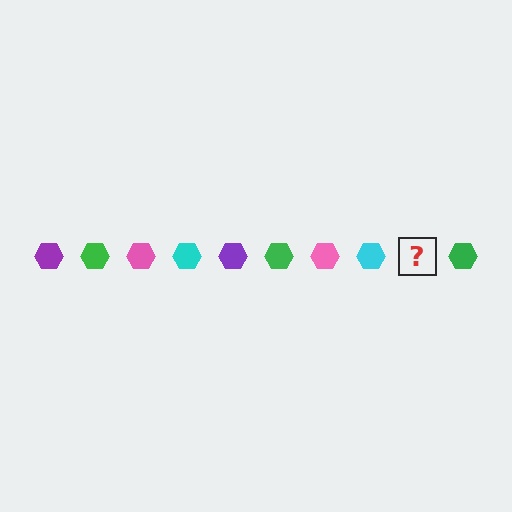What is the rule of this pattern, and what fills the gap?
The rule is that the pattern cycles through purple, green, pink, cyan hexagons. The gap should be filled with a purple hexagon.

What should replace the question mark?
The question mark should be replaced with a purple hexagon.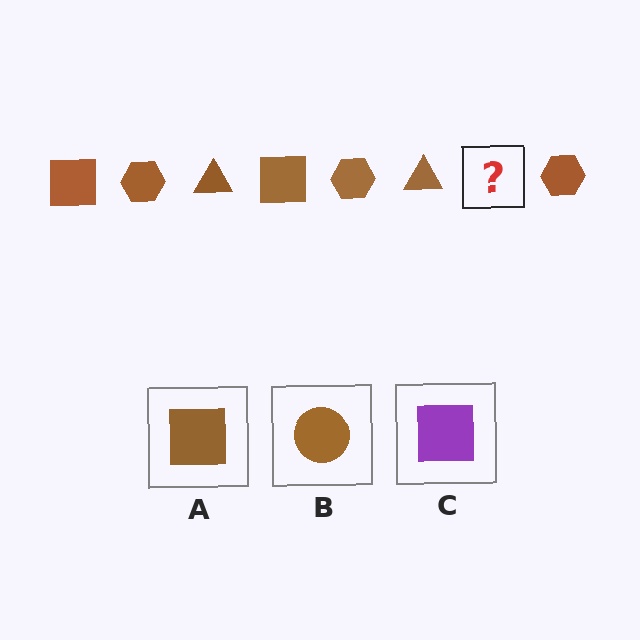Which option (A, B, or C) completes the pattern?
A.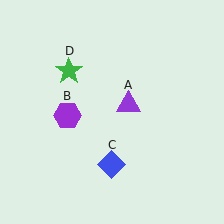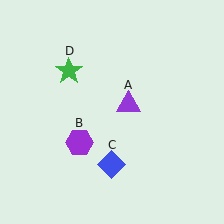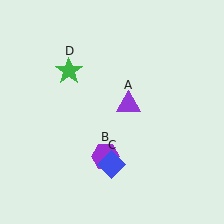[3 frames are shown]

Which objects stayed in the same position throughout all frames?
Purple triangle (object A) and blue diamond (object C) and green star (object D) remained stationary.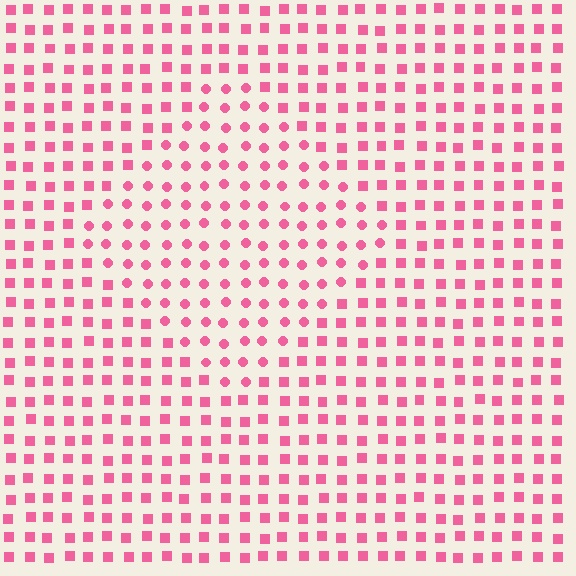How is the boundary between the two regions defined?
The boundary is defined by a change in element shape: circles inside vs. squares outside. All elements share the same color and spacing.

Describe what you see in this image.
The image is filled with small pink elements arranged in a uniform grid. A diamond-shaped region contains circles, while the surrounding area contains squares. The boundary is defined purely by the change in element shape.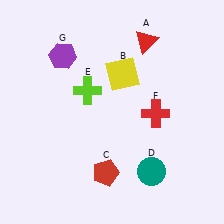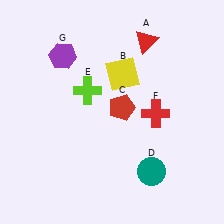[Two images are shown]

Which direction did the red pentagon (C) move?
The red pentagon (C) moved up.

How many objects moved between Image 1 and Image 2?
1 object moved between the two images.